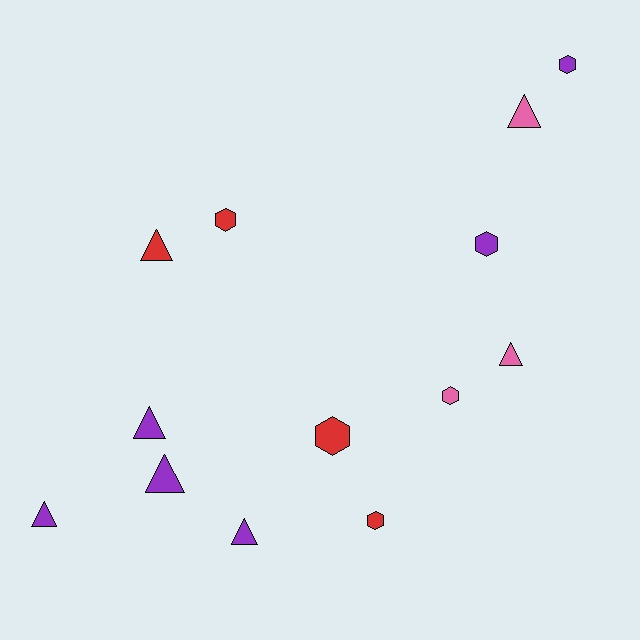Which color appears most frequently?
Purple, with 6 objects.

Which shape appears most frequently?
Triangle, with 7 objects.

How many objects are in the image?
There are 13 objects.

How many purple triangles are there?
There are 4 purple triangles.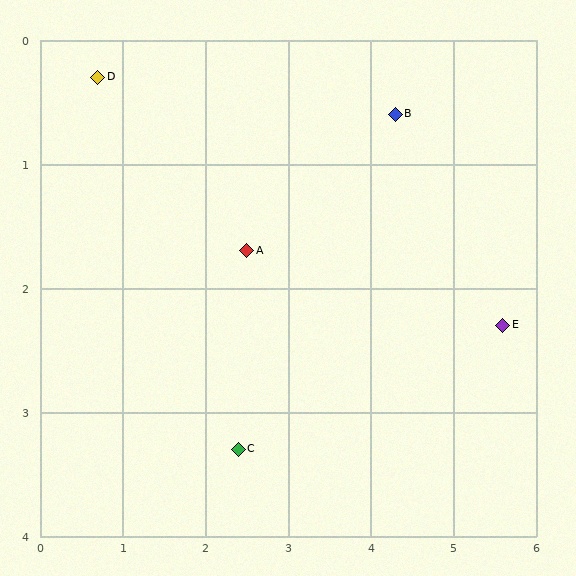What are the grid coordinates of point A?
Point A is at approximately (2.5, 1.7).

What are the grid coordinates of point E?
Point E is at approximately (5.6, 2.3).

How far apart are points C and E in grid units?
Points C and E are about 3.4 grid units apart.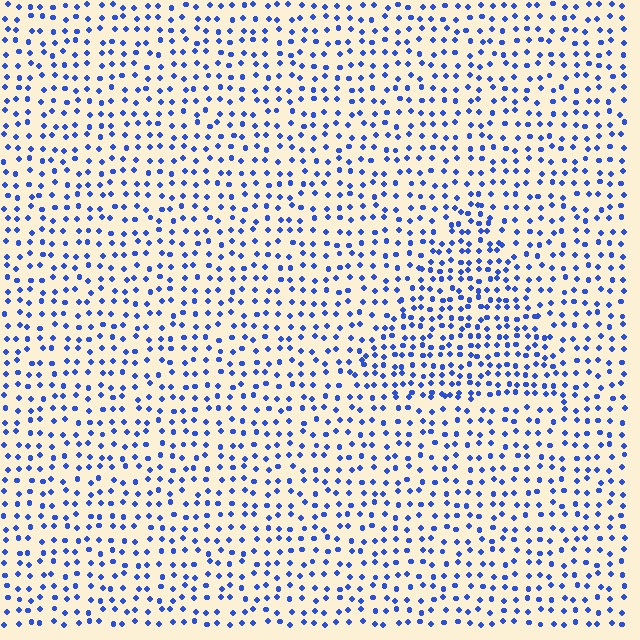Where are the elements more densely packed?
The elements are more densely packed inside the triangle boundary.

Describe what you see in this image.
The image contains small blue elements arranged at two different densities. A triangle-shaped region is visible where the elements are more densely packed than the surrounding area.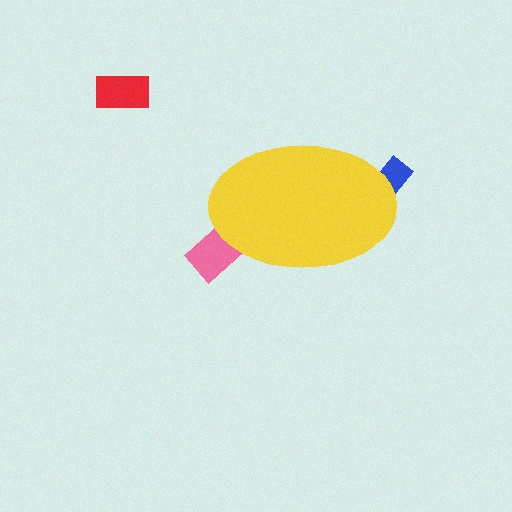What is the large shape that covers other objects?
A yellow ellipse.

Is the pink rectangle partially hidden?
Yes, the pink rectangle is partially hidden behind the yellow ellipse.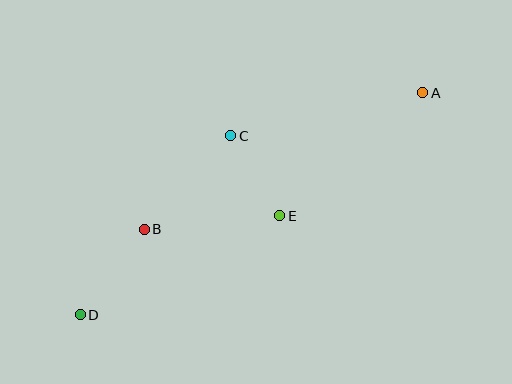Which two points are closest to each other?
Points C and E are closest to each other.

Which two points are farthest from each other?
Points A and D are farthest from each other.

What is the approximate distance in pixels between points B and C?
The distance between B and C is approximately 127 pixels.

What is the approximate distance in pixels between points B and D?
The distance between B and D is approximately 107 pixels.